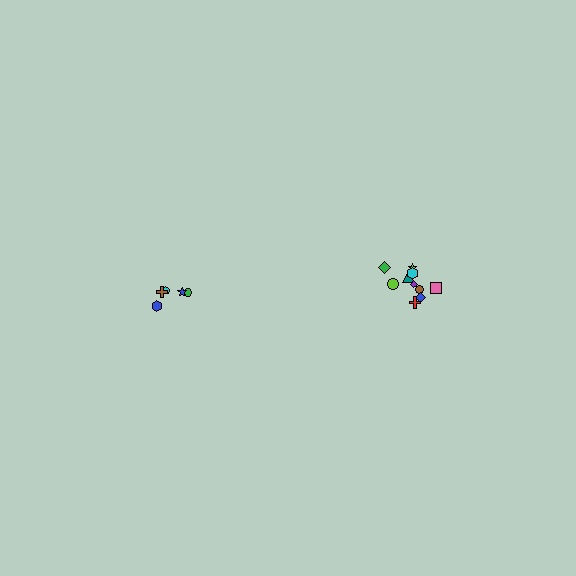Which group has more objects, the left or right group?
The right group.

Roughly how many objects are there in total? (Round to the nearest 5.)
Roughly 15 objects in total.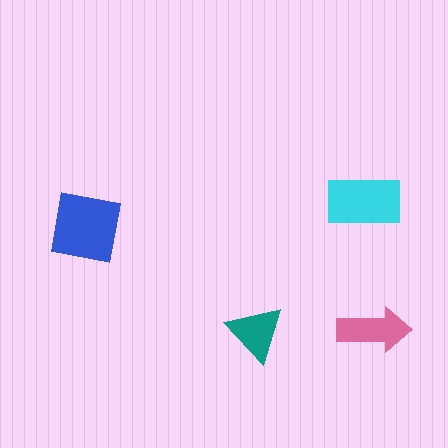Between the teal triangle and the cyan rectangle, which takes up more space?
The cyan rectangle.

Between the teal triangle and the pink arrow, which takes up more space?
The pink arrow.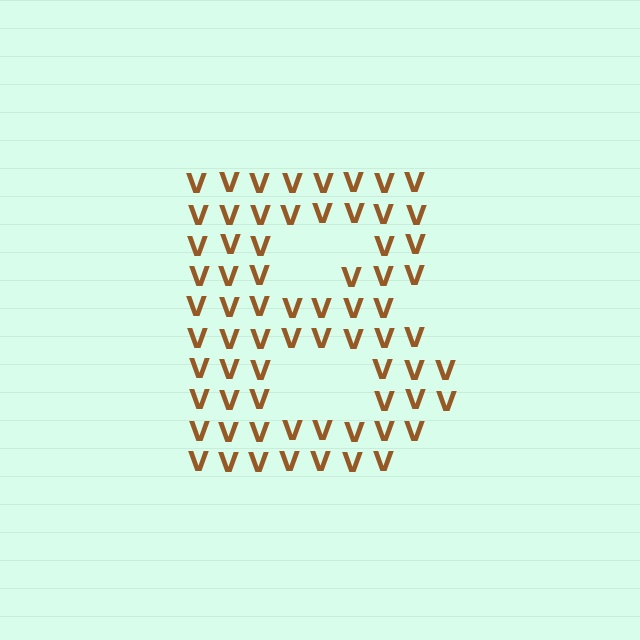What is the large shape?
The large shape is the letter B.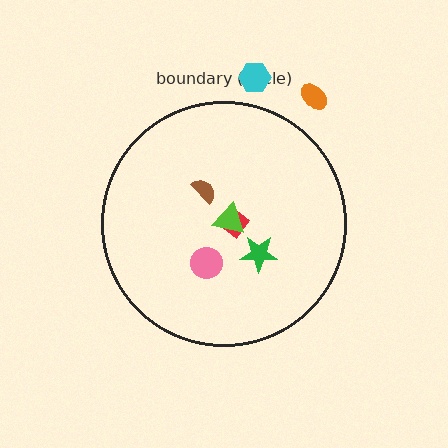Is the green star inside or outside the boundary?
Inside.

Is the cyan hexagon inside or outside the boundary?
Outside.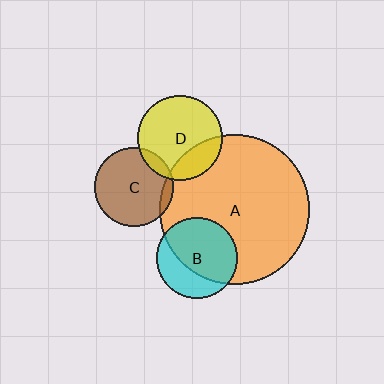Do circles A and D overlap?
Yes.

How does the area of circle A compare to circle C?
Approximately 3.6 times.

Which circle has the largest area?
Circle A (orange).